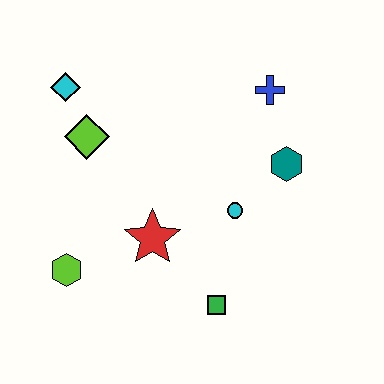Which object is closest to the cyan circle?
The teal hexagon is closest to the cyan circle.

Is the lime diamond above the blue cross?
No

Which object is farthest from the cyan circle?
The cyan diamond is farthest from the cyan circle.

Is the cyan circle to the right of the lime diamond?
Yes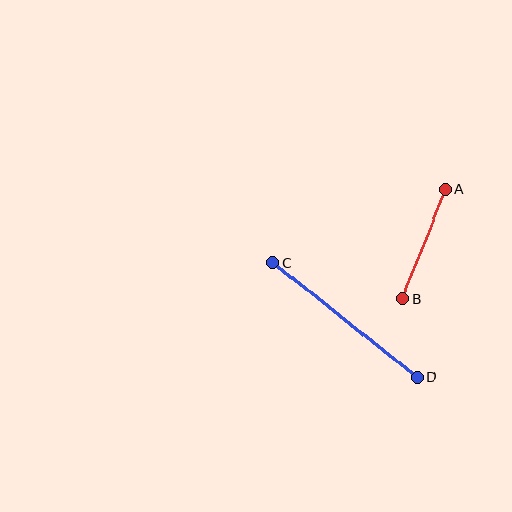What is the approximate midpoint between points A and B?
The midpoint is at approximately (424, 244) pixels.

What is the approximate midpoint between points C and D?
The midpoint is at approximately (345, 320) pixels.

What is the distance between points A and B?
The distance is approximately 117 pixels.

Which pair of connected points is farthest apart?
Points C and D are farthest apart.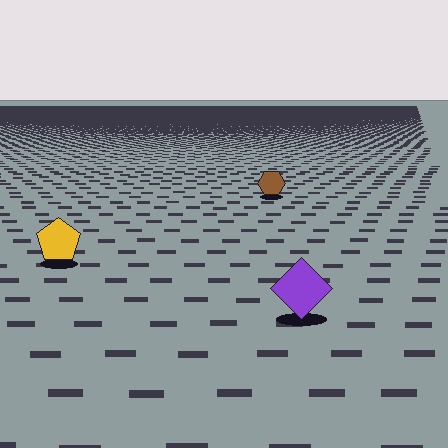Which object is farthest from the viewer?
The brown hexagon is farthest from the viewer. It appears smaller and the ground texture around it is denser.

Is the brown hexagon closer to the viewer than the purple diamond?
No. The purple diamond is closer — you can tell from the texture gradient: the ground texture is coarser near it.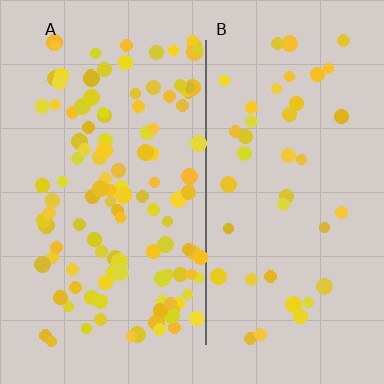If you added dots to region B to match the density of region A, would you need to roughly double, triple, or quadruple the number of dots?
Approximately triple.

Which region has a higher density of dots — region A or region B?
A (the left).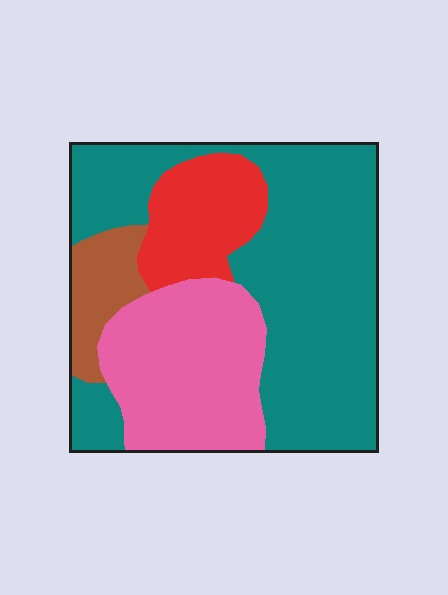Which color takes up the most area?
Teal, at roughly 50%.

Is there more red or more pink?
Pink.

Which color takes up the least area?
Brown, at roughly 10%.